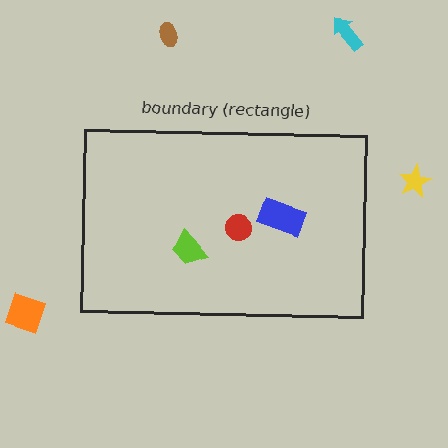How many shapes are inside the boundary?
3 inside, 4 outside.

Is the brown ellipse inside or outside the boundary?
Outside.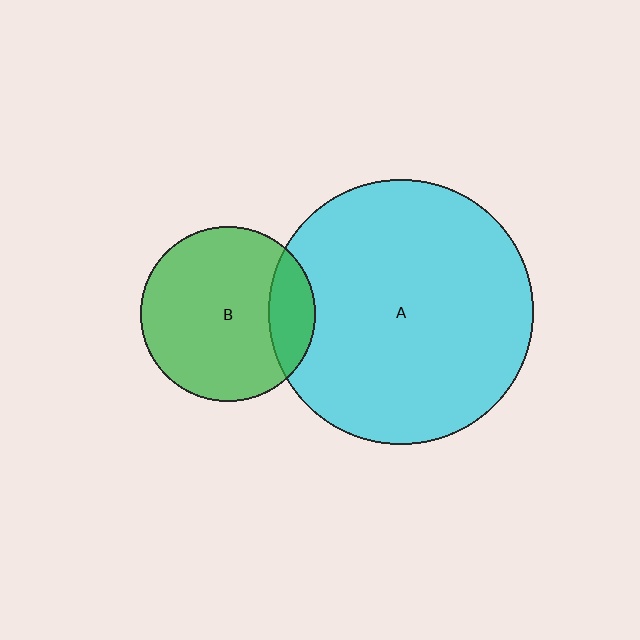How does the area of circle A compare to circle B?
Approximately 2.3 times.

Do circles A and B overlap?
Yes.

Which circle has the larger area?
Circle A (cyan).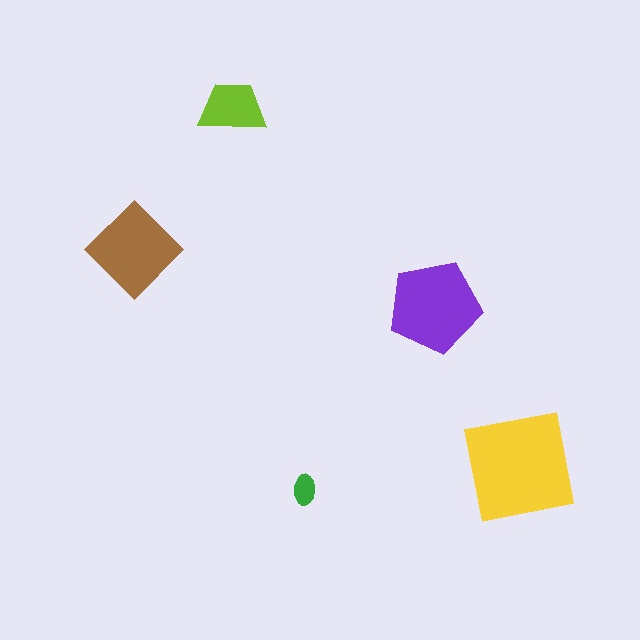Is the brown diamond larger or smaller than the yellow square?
Smaller.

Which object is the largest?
The yellow square.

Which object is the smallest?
The green ellipse.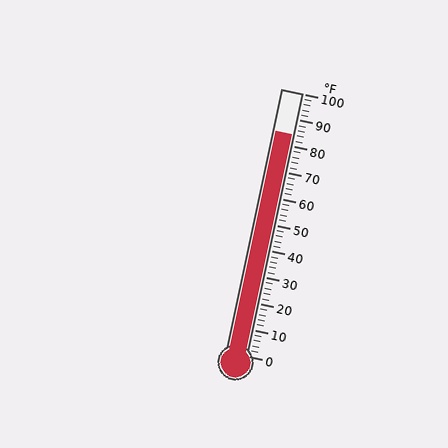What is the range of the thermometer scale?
The thermometer scale ranges from 0°F to 100°F.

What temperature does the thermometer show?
The thermometer shows approximately 84°F.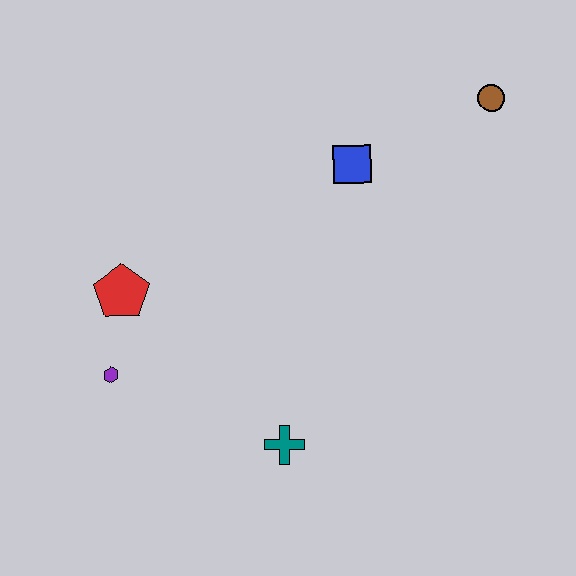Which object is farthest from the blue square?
The purple hexagon is farthest from the blue square.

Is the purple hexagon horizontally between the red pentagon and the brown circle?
No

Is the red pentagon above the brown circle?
No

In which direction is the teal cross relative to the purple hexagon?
The teal cross is to the right of the purple hexagon.